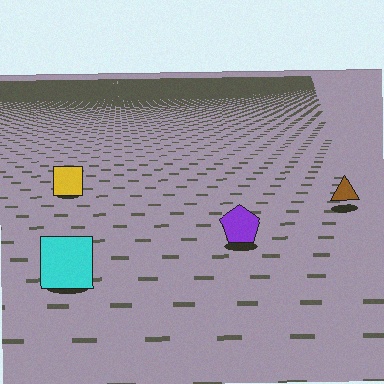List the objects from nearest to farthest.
From nearest to farthest: the cyan square, the purple pentagon, the brown triangle, the yellow square.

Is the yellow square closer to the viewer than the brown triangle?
No. The brown triangle is closer — you can tell from the texture gradient: the ground texture is coarser near it.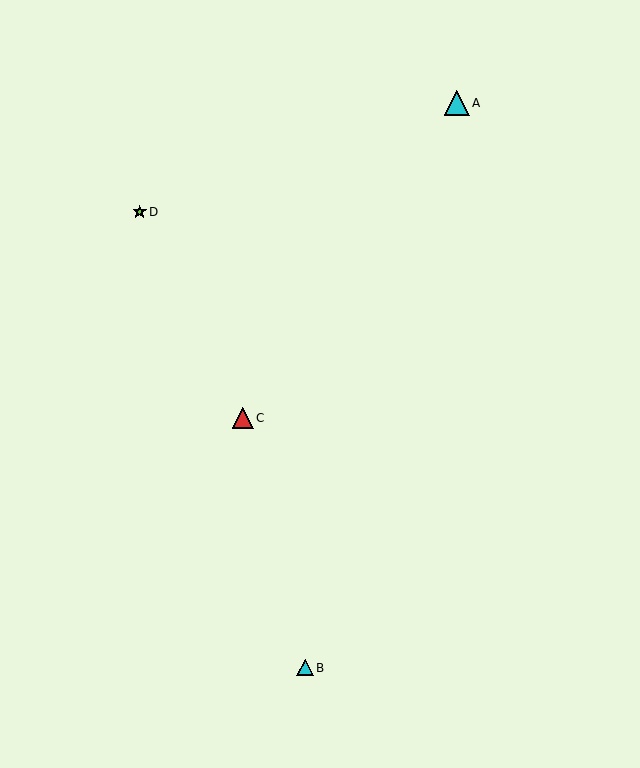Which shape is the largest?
The cyan triangle (labeled A) is the largest.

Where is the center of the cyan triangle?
The center of the cyan triangle is at (305, 668).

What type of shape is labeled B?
Shape B is a cyan triangle.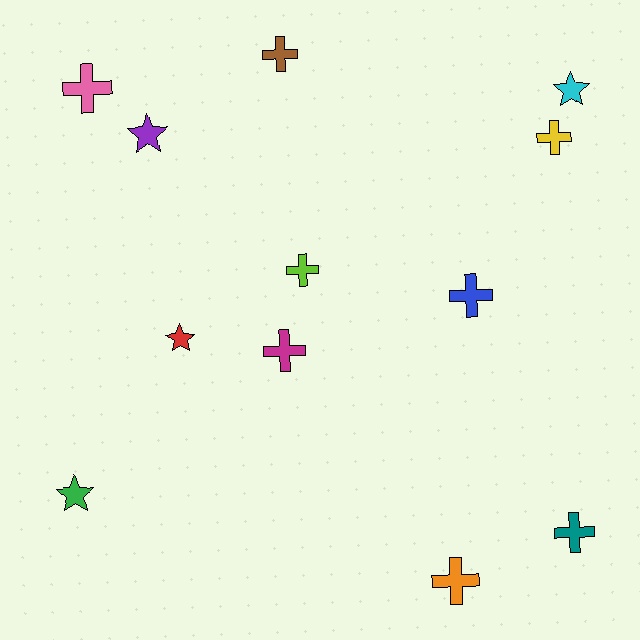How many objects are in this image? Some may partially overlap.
There are 12 objects.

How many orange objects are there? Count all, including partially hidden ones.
There is 1 orange object.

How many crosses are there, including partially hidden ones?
There are 8 crosses.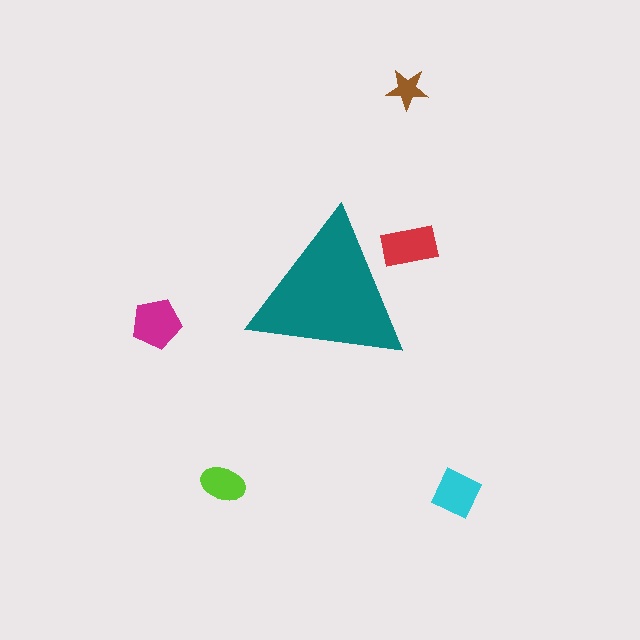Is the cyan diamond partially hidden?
No, the cyan diamond is fully visible.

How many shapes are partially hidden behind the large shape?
1 shape is partially hidden.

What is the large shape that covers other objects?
A teal triangle.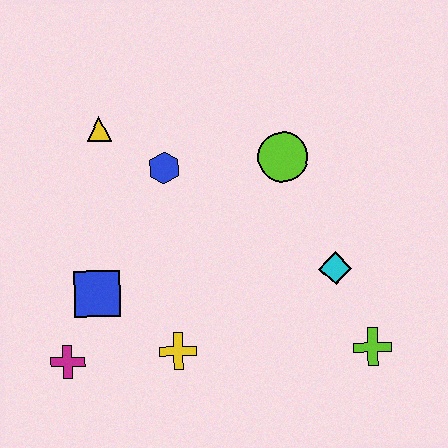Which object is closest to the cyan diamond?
The lime cross is closest to the cyan diamond.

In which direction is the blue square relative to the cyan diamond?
The blue square is to the left of the cyan diamond.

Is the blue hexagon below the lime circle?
Yes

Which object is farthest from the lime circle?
The magenta cross is farthest from the lime circle.